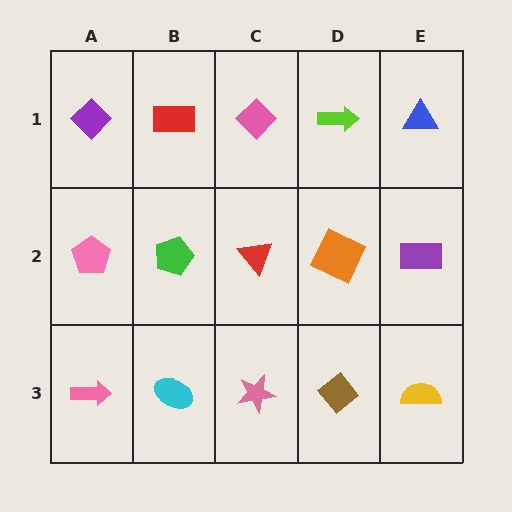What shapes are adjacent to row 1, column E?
A purple rectangle (row 2, column E), a lime arrow (row 1, column D).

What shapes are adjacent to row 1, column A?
A pink pentagon (row 2, column A), a red rectangle (row 1, column B).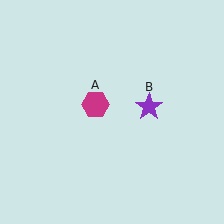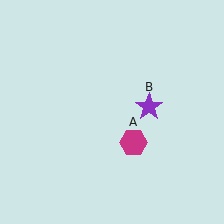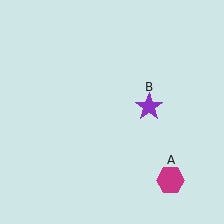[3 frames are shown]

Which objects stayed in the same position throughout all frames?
Purple star (object B) remained stationary.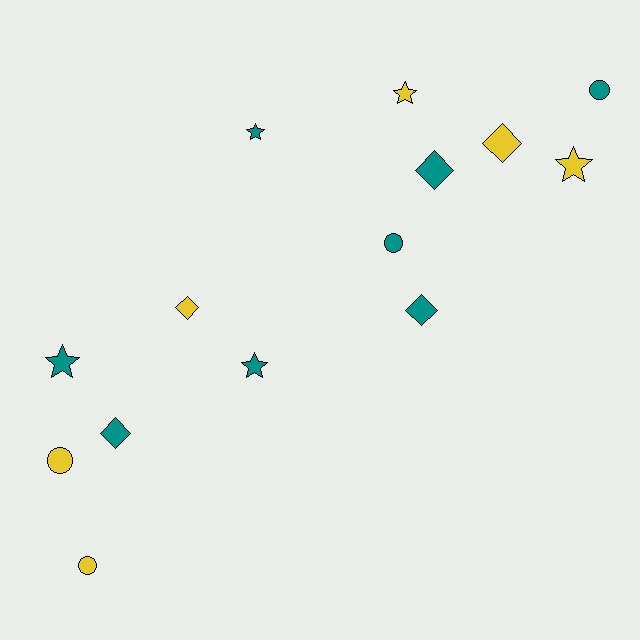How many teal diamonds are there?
There are 3 teal diamonds.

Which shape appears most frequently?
Star, with 5 objects.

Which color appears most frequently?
Teal, with 8 objects.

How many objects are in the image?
There are 14 objects.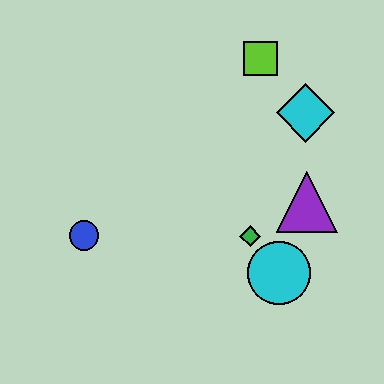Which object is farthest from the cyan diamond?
The blue circle is farthest from the cyan diamond.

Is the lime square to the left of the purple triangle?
Yes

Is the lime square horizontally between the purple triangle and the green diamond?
Yes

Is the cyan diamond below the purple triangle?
No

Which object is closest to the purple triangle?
The green diamond is closest to the purple triangle.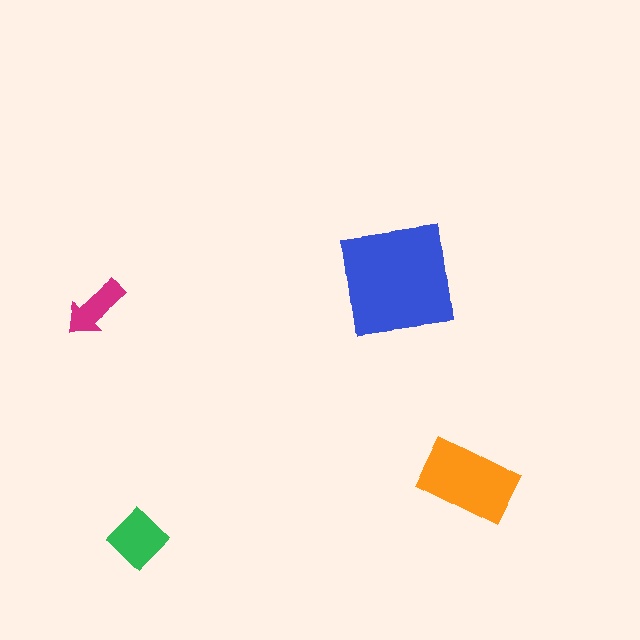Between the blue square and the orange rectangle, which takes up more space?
The blue square.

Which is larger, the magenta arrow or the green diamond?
The green diamond.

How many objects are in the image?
There are 4 objects in the image.